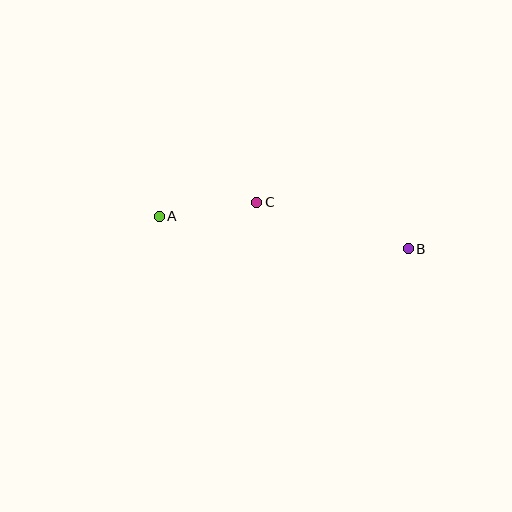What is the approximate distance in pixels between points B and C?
The distance between B and C is approximately 159 pixels.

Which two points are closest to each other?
Points A and C are closest to each other.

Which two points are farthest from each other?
Points A and B are farthest from each other.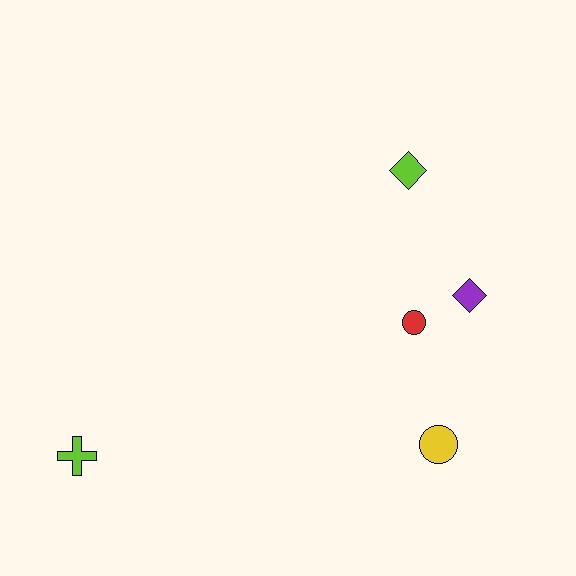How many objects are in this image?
There are 5 objects.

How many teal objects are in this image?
There are no teal objects.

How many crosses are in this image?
There is 1 cross.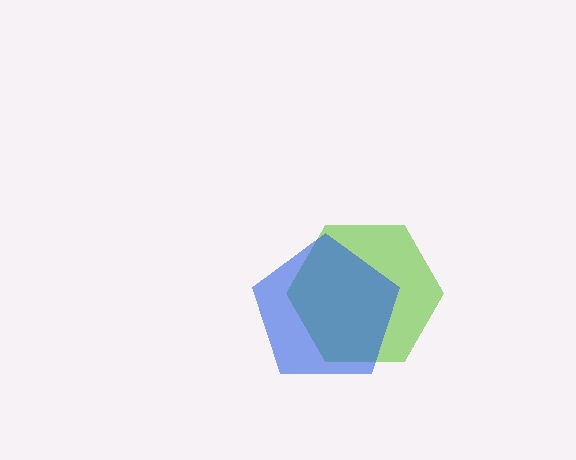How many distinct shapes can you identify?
There are 2 distinct shapes: a lime hexagon, a blue pentagon.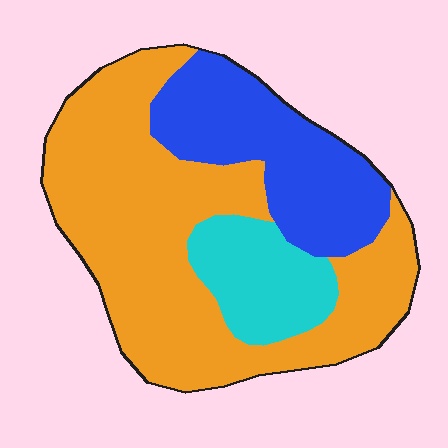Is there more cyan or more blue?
Blue.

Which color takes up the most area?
Orange, at roughly 60%.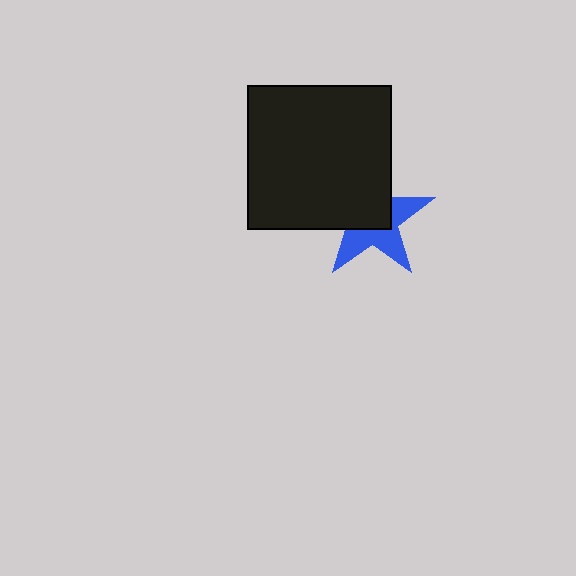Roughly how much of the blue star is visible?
About half of it is visible (roughly 48%).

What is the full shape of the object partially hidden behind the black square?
The partially hidden object is a blue star.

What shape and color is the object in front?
The object in front is a black square.